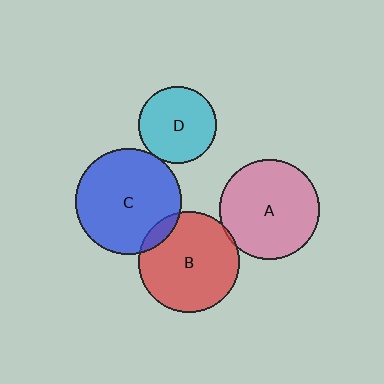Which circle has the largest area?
Circle C (blue).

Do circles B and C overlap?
Yes.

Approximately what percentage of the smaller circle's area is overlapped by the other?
Approximately 10%.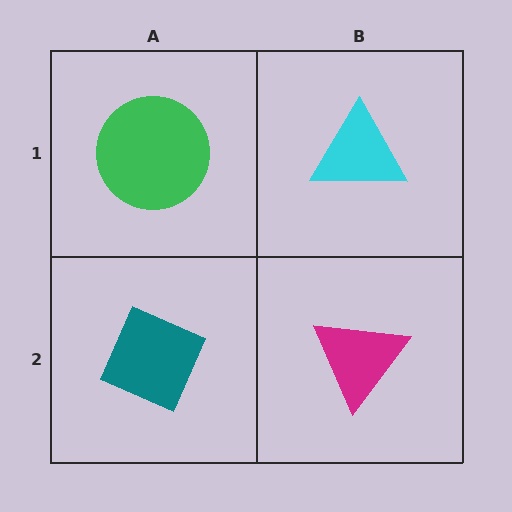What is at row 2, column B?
A magenta triangle.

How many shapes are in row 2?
2 shapes.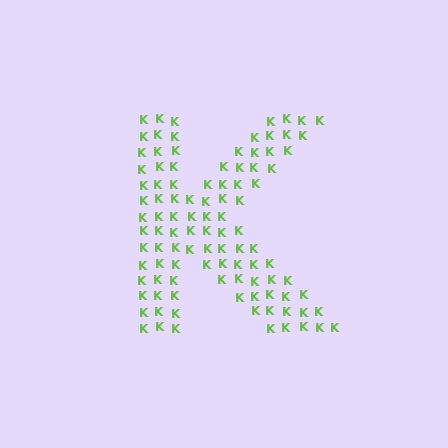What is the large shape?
The large shape is the letter K.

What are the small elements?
The small elements are letter K's.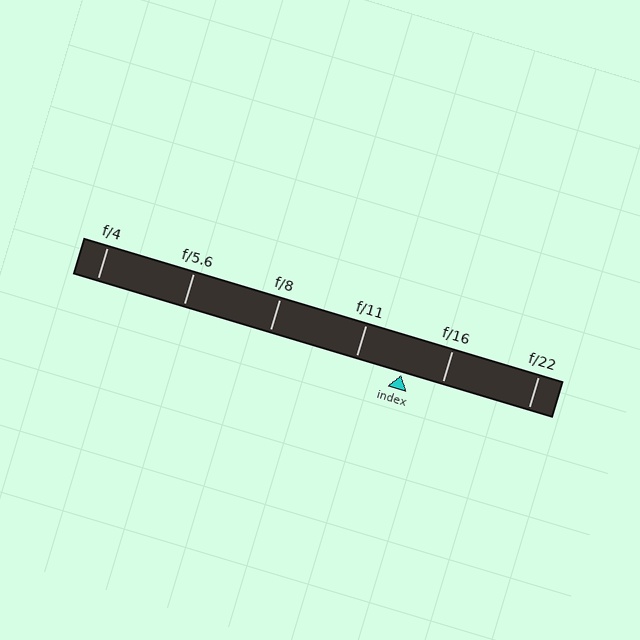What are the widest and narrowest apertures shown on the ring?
The widest aperture shown is f/4 and the narrowest is f/22.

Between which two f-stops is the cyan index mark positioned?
The index mark is between f/11 and f/16.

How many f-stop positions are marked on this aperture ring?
There are 6 f-stop positions marked.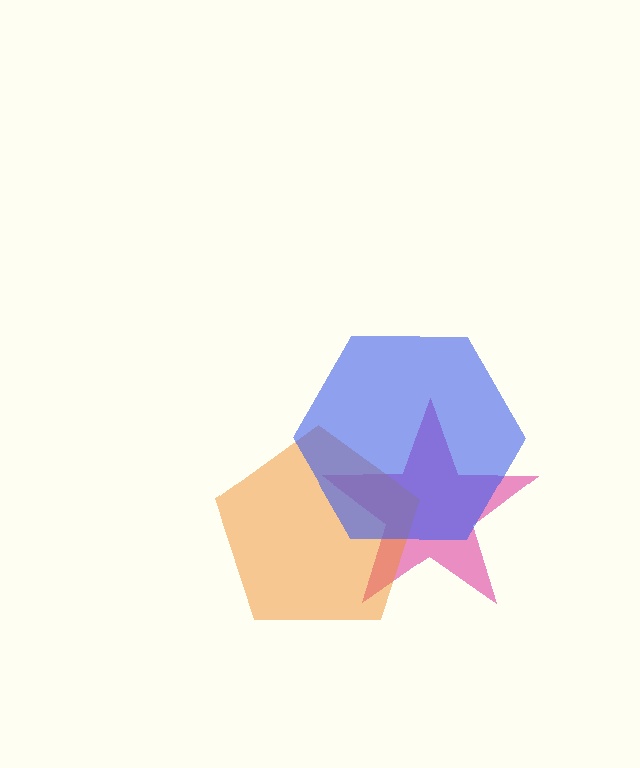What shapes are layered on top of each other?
The layered shapes are: a pink star, an orange pentagon, a blue hexagon.